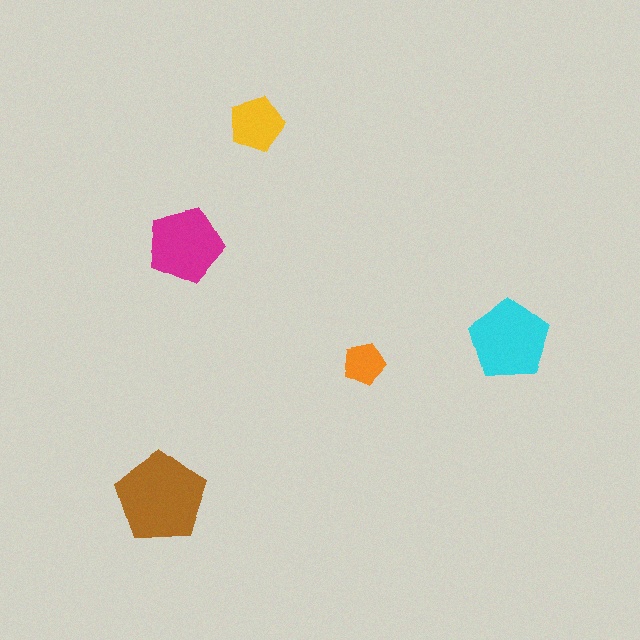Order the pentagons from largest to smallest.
the brown one, the cyan one, the magenta one, the yellow one, the orange one.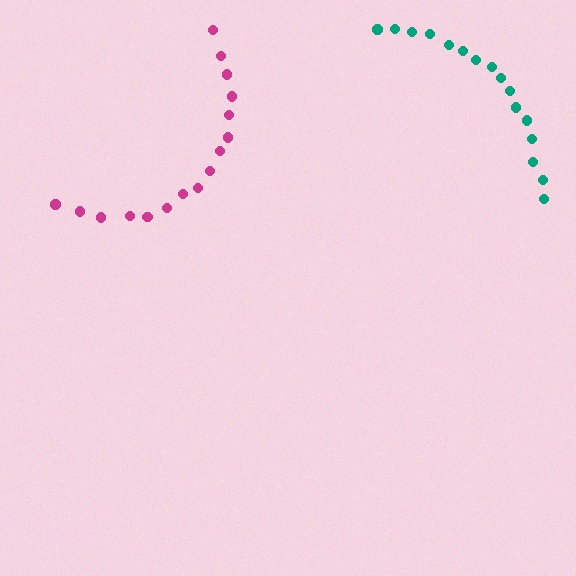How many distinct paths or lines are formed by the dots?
There are 2 distinct paths.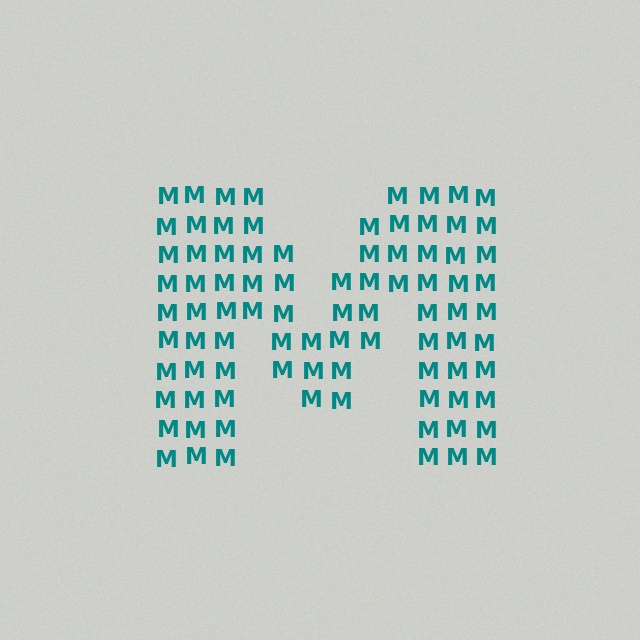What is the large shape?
The large shape is the letter M.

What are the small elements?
The small elements are letter M's.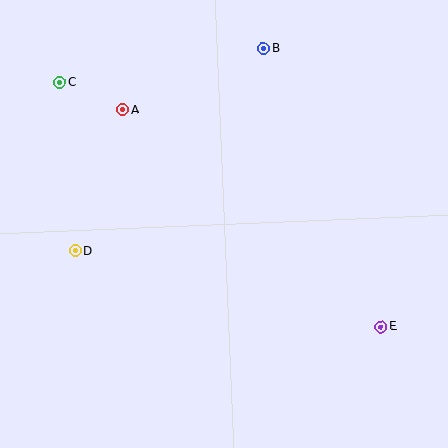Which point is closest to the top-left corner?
Point C is closest to the top-left corner.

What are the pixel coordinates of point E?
Point E is at (381, 327).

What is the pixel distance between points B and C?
The distance between B and C is 207 pixels.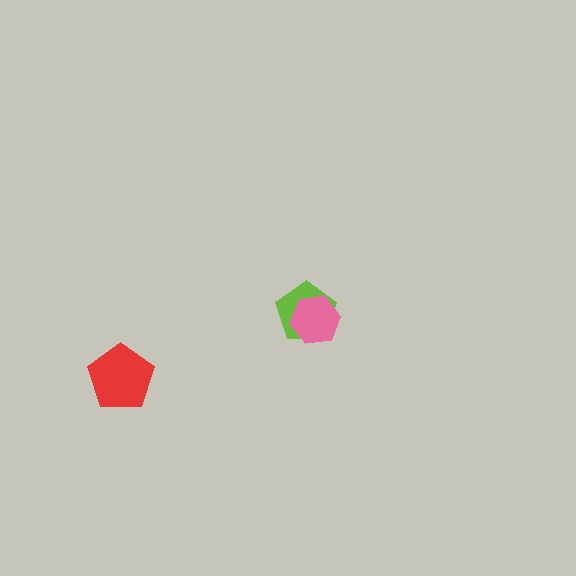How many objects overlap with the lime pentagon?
1 object overlaps with the lime pentagon.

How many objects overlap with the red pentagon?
0 objects overlap with the red pentagon.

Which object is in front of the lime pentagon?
The pink hexagon is in front of the lime pentagon.